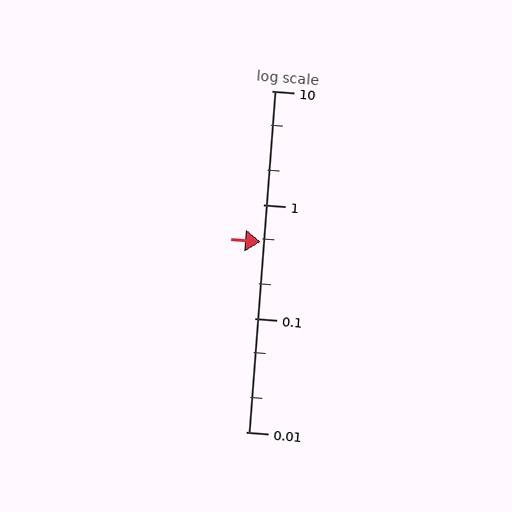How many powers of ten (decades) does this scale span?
The scale spans 3 decades, from 0.01 to 10.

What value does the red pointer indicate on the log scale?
The pointer indicates approximately 0.47.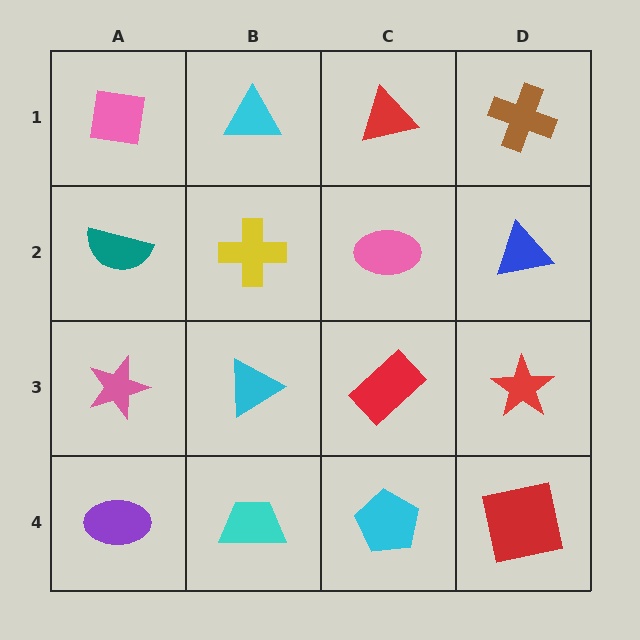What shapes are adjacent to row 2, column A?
A pink square (row 1, column A), a pink star (row 3, column A), a yellow cross (row 2, column B).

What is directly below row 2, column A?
A pink star.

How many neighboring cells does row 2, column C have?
4.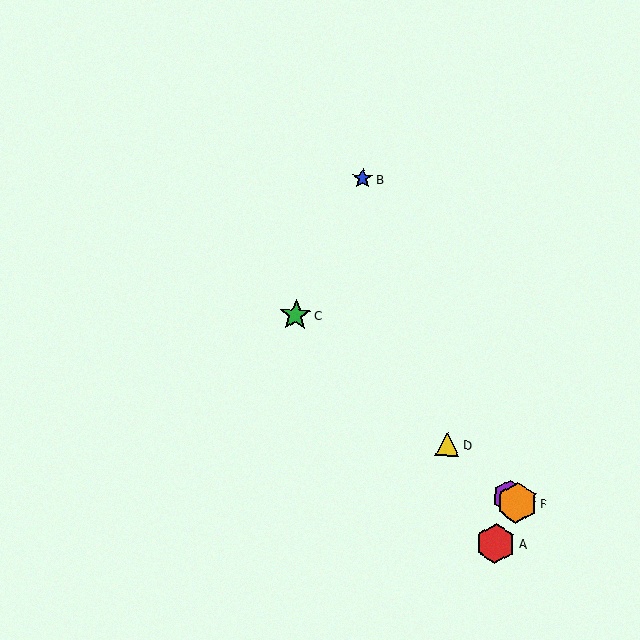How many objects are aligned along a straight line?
4 objects (C, D, E, F) are aligned along a straight line.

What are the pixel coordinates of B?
Object B is at (363, 178).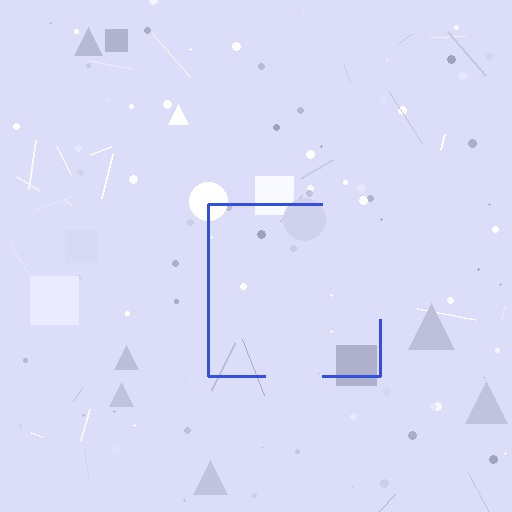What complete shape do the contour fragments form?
The contour fragments form a square.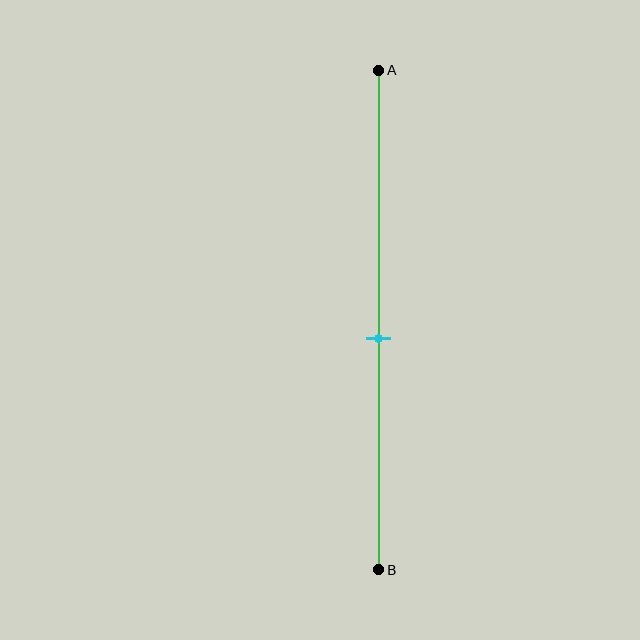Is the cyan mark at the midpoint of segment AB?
No, the mark is at about 55% from A, not at the 50% midpoint.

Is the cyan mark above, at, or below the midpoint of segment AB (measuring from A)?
The cyan mark is below the midpoint of segment AB.